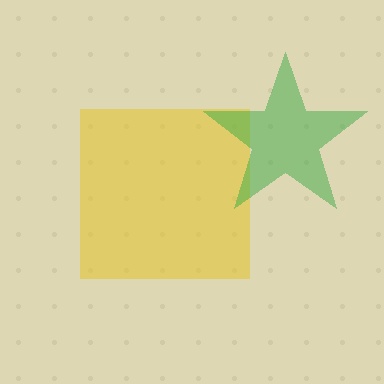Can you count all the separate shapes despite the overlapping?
Yes, there are 2 separate shapes.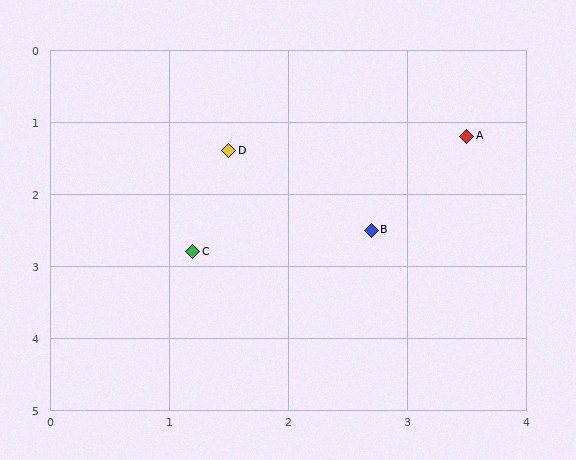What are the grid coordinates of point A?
Point A is at approximately (3.5, 1.2).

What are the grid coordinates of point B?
Point B is at approximately (2.7, 2.5).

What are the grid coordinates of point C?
Point C is at approximately (1.2, 2.8).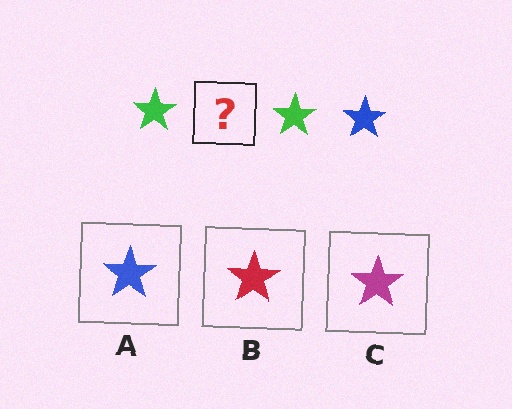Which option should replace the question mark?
Option A.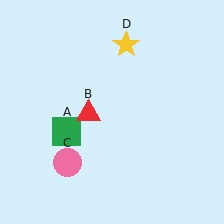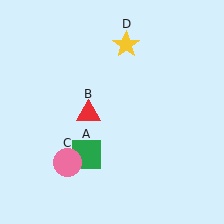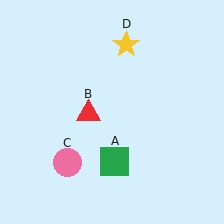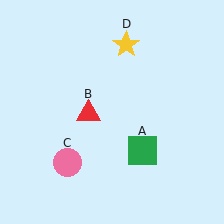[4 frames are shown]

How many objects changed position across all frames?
1 object changed position: green square (object A).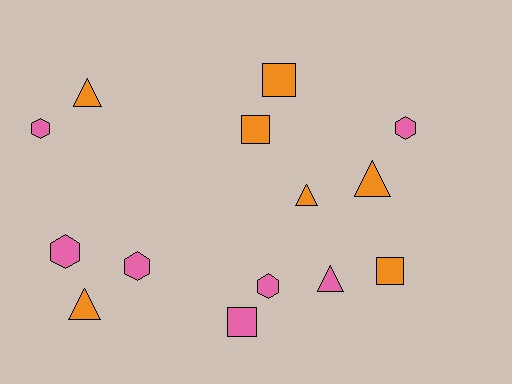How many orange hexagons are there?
There are no orange hexagons.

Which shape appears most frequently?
Hexagon, with 5 objects.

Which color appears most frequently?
Orange, with 7 objects.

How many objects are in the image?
There are 14 objects.